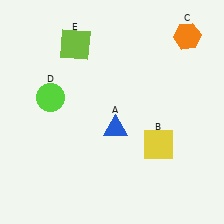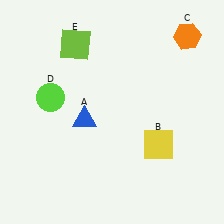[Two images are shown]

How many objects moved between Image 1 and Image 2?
1 object moved between the two images.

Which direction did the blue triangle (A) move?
The blue triangle (A) moved left.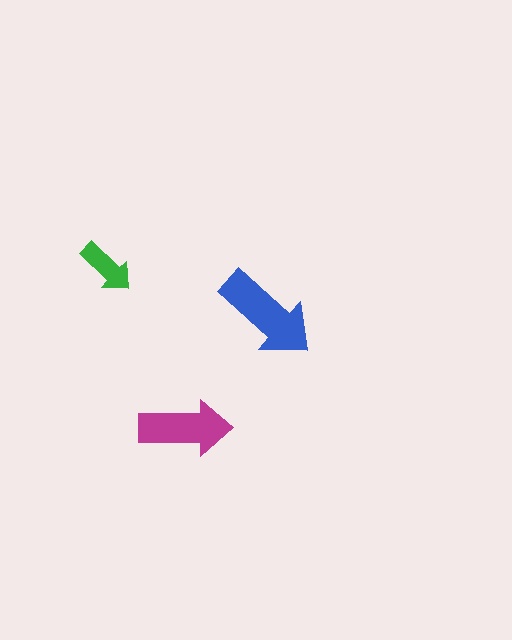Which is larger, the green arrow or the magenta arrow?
The magenta one.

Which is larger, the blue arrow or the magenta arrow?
The blue one.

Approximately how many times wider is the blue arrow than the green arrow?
About 2 times wider.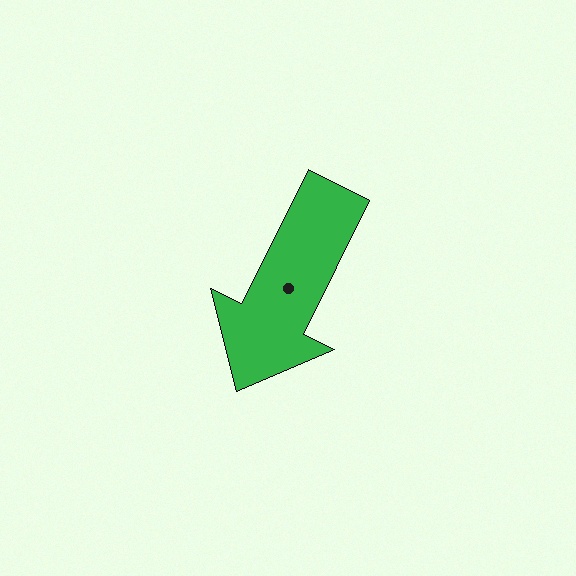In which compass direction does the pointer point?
Southwest.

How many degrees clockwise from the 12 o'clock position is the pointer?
Approximately 206 degrees.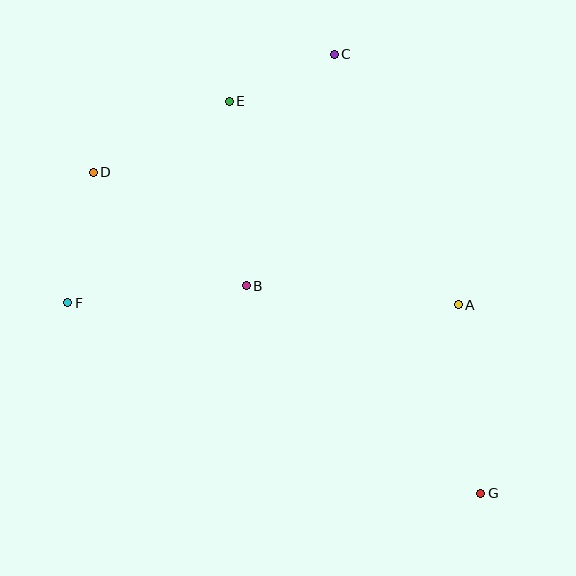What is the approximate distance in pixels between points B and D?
The distance between B and D is approximately 190 pixels.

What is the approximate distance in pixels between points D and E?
The distance between D and E is approximately 153 pixels.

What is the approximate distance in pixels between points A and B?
The distance between A and B is approximately 213 pixels.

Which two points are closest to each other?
Points C and E are closest to each other.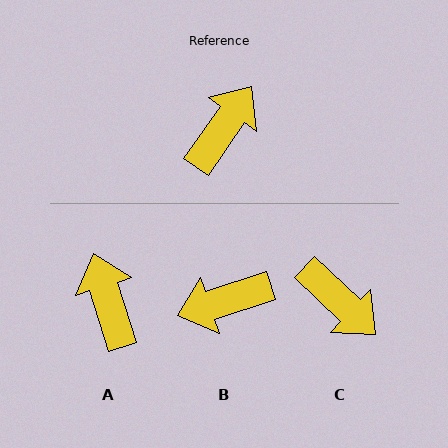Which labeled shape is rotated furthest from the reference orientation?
B, about 143 degrees away.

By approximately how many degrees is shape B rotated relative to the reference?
Approximately 143 degrees counter-clockwise.